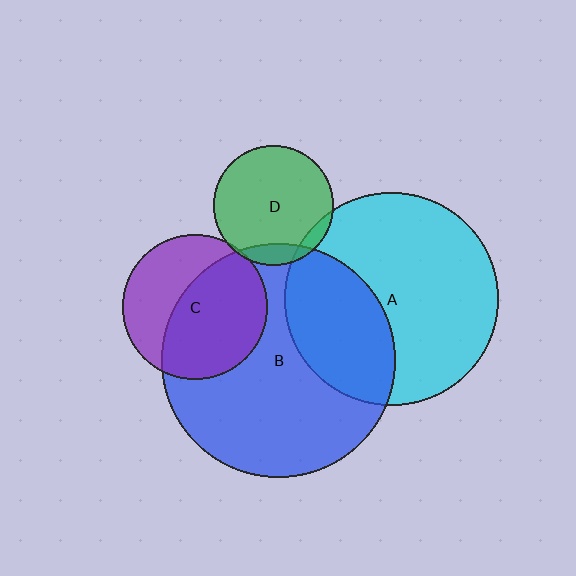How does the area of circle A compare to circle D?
Approximately 3.2 times.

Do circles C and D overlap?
Yes.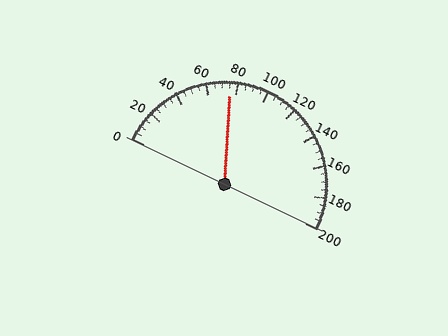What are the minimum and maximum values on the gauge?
The gauge ranges from 0 to 200.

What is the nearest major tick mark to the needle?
The nearest major tick mark is 80.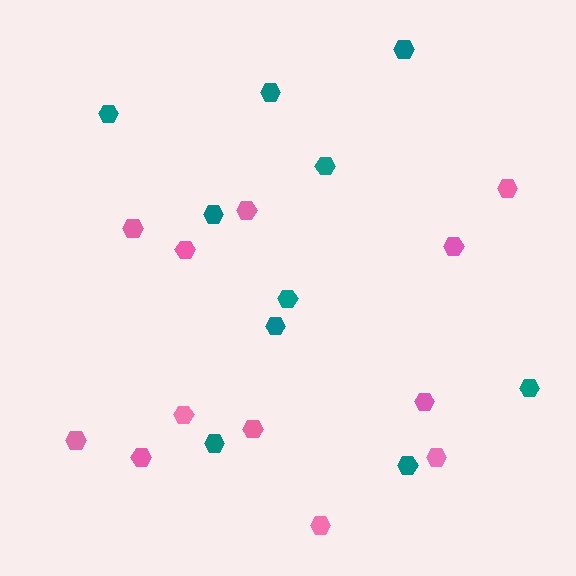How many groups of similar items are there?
There are 2 groups: one group of pink hexagons (12) and one group of teal hexagons (10).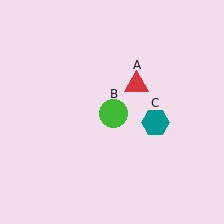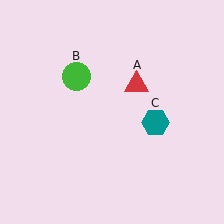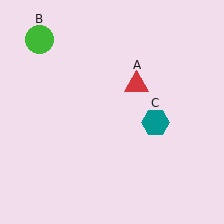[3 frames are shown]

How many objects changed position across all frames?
1 object changed position: green circle (object B).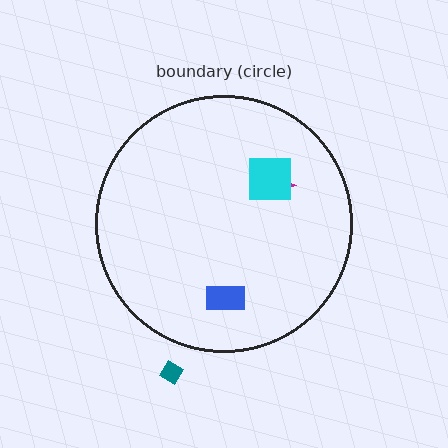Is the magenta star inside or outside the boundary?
Inside.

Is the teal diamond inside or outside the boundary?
Outside.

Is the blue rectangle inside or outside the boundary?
Inside.